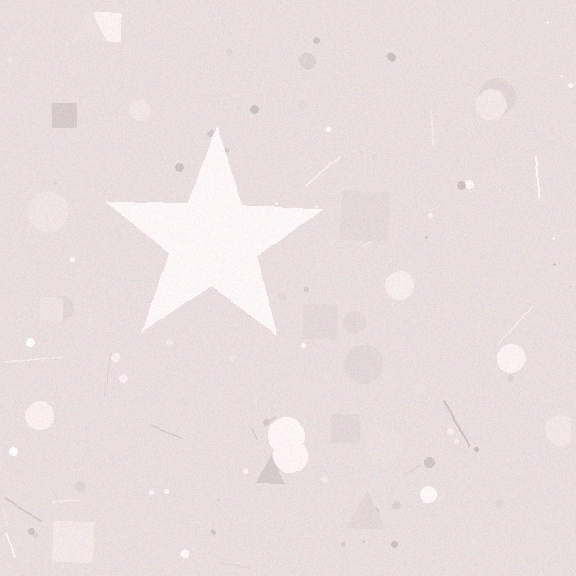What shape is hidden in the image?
A star is hidden in the image.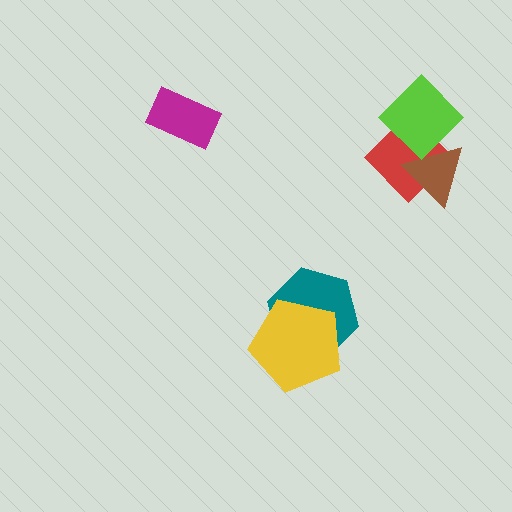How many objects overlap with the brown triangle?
2 objects overlap with the brown triangle.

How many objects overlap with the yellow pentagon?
1 object overlaps with the yellow pentagon.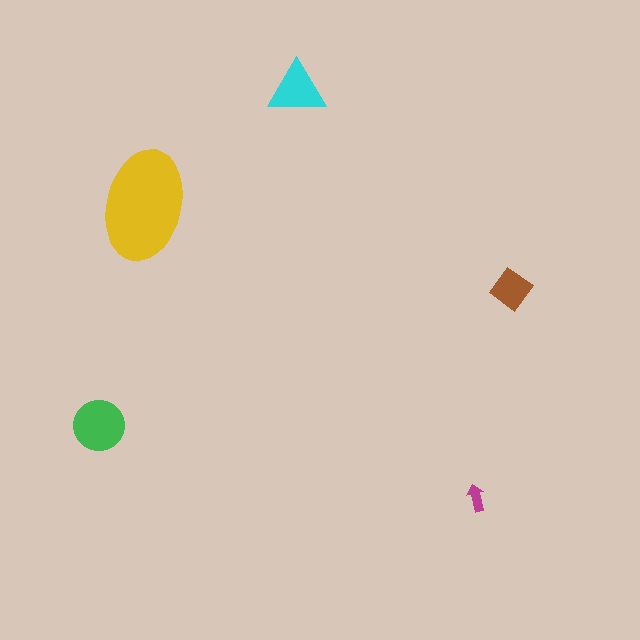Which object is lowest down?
The magenta arrow is bottommost.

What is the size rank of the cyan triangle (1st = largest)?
3rd.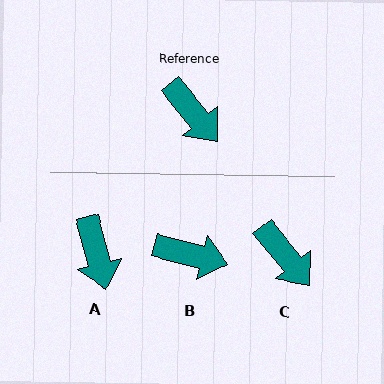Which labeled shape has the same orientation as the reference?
C.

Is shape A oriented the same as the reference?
No, it is off by about 24 degrees.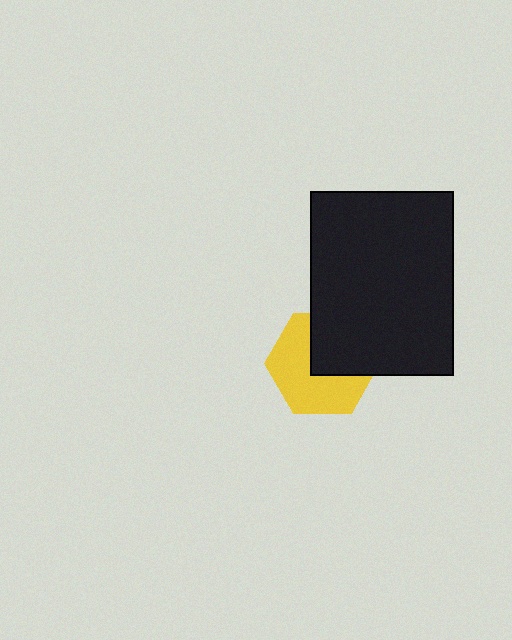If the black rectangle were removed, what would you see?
You would see the complete yellow hexagon.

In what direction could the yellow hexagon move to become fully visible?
The yellow hexagon could move toward the lower-left. That would shift it out from behind the black rectangle entirely.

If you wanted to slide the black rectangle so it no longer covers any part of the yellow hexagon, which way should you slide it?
Slide it toward the upper-right — that is the most direct way to separate the two shapes.